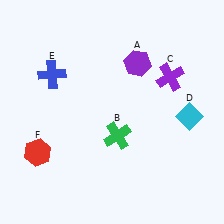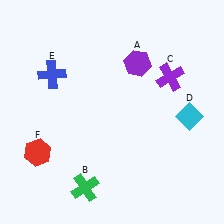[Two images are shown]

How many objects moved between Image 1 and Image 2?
1 object moved between the two images.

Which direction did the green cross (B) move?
The green cross (B) moved down.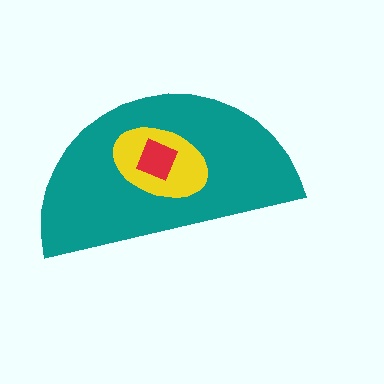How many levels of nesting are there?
3.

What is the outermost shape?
The teal semicircle.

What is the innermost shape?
The red diamond.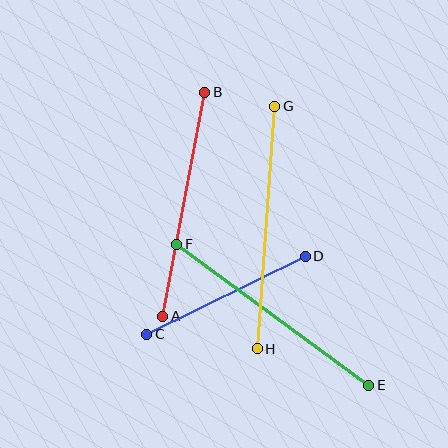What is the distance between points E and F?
The distance is approximately 238 pixels.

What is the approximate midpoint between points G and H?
The midpoint is at approximately (266, 227) pixels.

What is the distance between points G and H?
The distance is approximately 243 pixels.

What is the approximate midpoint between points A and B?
The midpoint is at approximately (184, 204) pixels.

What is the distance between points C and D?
The distance is approximately 177 pixels.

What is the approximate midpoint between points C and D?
The midpoint is at approximately (226, 295) pixels.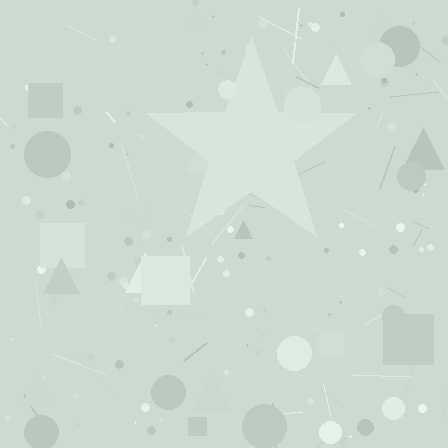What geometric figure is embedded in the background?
A star is embedded in the background.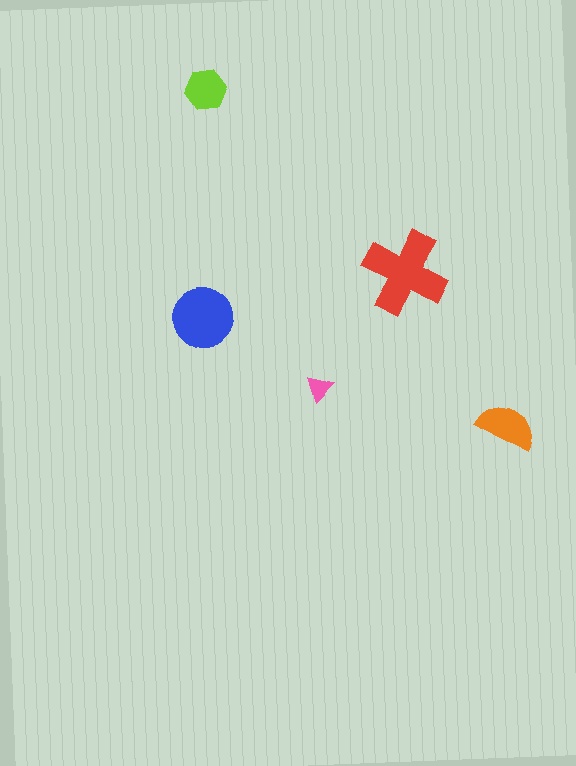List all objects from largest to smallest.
The red cross, the blue circle, the orange semicircle, the lime hexagon, the pink triangle.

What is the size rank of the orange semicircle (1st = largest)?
3rd.